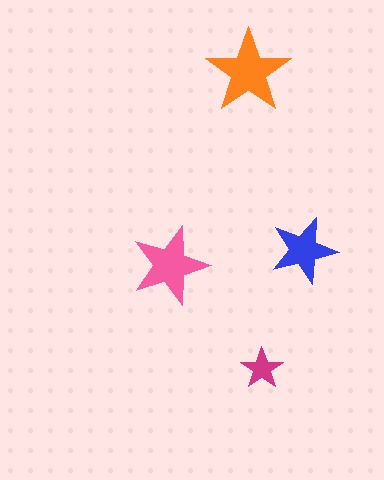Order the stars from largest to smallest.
the orange one, the pink one, the blue one, the magenta one.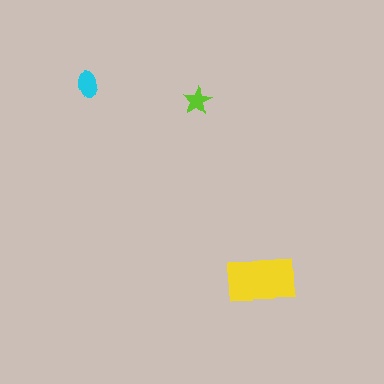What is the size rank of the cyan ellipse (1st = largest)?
2nd.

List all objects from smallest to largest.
The lime star, the cyan ellipse, the yellow rectangle.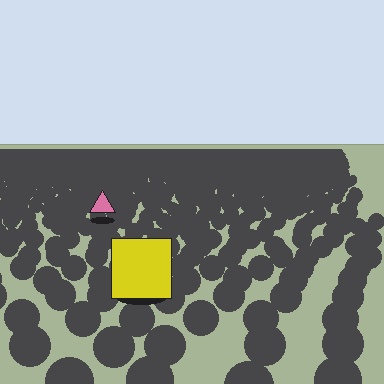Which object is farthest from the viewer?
The pink triangle is farthest from the viewer. It appears smaller and the ground texture around it is denser.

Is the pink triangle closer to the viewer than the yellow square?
No. The yellow square is closer — you can tell from the texture gradient: the ground texture is coarser near it.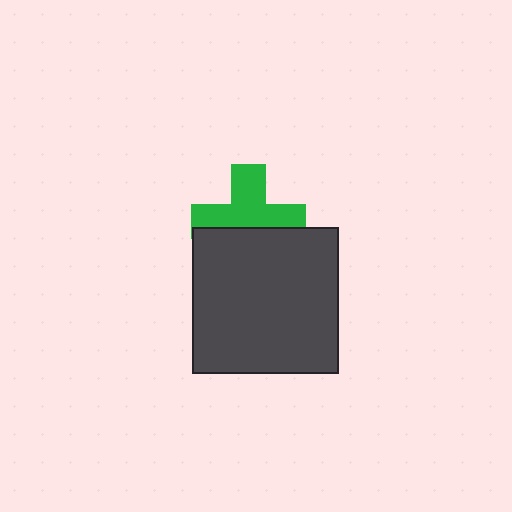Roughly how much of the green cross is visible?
About half of it is visible (roughly 60%).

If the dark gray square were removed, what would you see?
You would see the complete green cross.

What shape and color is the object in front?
The object in front is a dark gray square.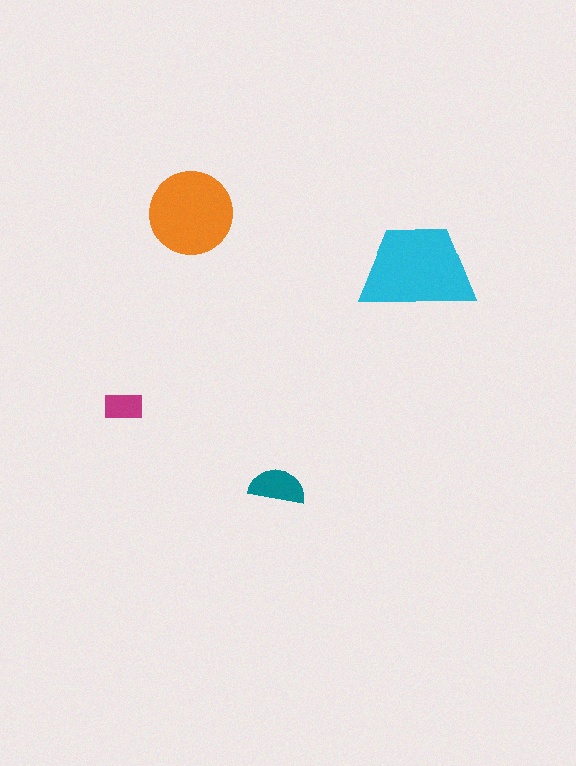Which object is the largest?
The cyan trapezoid.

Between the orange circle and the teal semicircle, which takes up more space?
The orange circle.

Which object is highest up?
The orange circle is topmost.